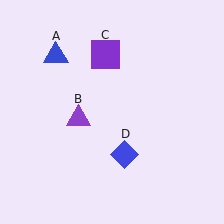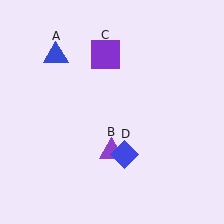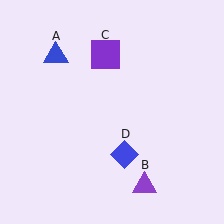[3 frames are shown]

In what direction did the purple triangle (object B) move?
The purple triangle (object B) moved down and to the right.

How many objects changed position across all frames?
1 object changed position: purple triangle (object B).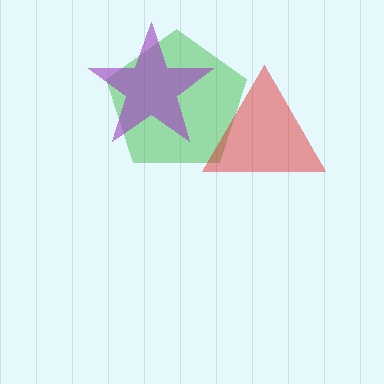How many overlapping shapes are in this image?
There are 3 overlapping shapes in the image.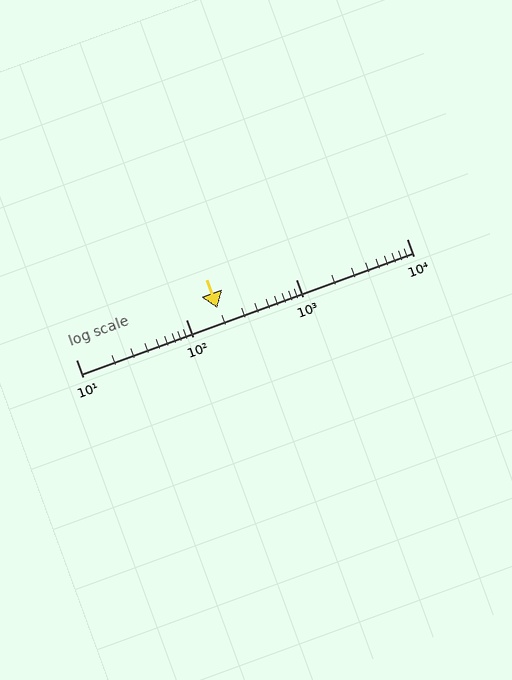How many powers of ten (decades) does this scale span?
The scale spans 3 decades, from 10 to 10000.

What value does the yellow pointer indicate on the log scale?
The pointer indicates approximately 190.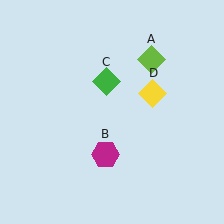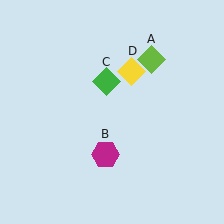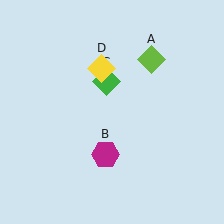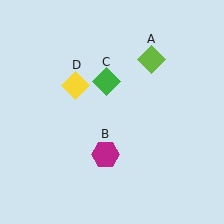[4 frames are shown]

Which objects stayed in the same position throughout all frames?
Lime diamond (object A) and magenta hexagon (object B) and green diamond (object C) remained stationary.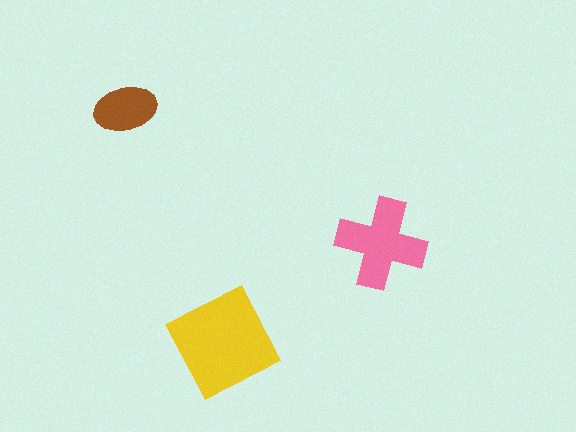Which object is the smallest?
The brown ellipse.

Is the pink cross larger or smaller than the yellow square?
Smaller.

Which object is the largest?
The yellow square.